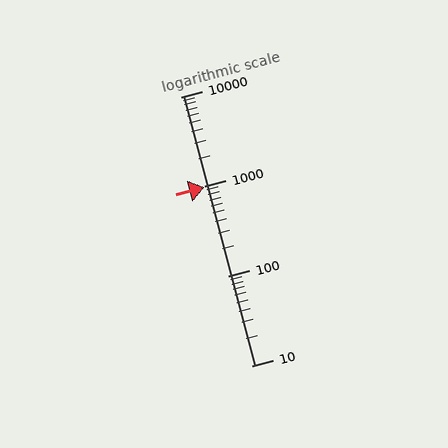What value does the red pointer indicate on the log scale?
The pointer indicates approximately 990.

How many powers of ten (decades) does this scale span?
The scale spans 3 decades, from 10 to 10000.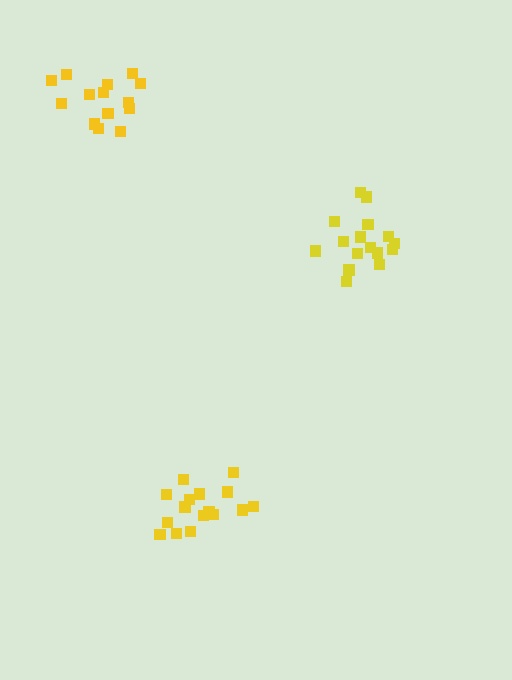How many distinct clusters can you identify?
There are 3 distinct clusters.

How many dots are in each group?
Group 1: 16 dots, Group 2: 17 dots, Group 3: 14 dots (47 total).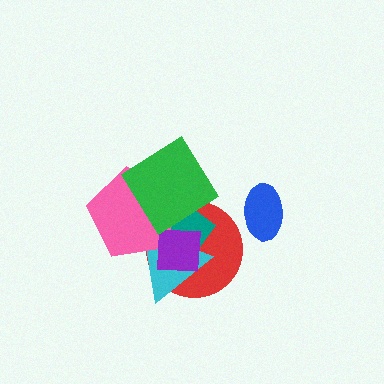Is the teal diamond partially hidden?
Yes, it is partially covered by another shape.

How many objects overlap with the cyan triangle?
4 objects overlap with the cyan triangle.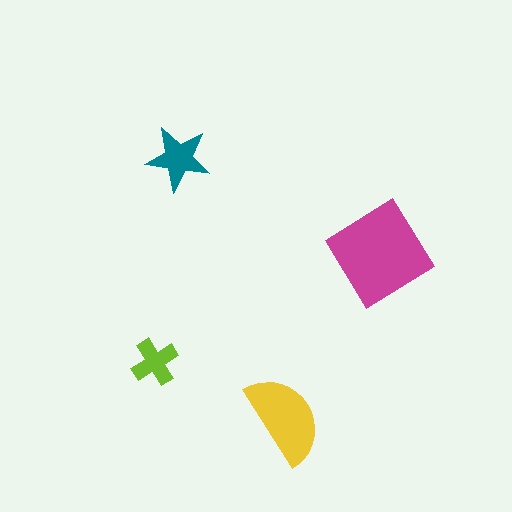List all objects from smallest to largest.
The lime cross, the teal star, the yellow semicircle, the magenta diamond.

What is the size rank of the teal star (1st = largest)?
3rd.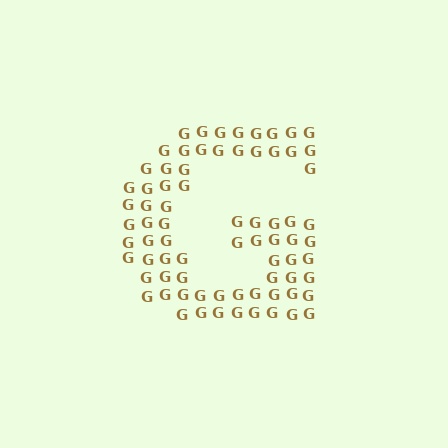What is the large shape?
The large shape is the letter G.